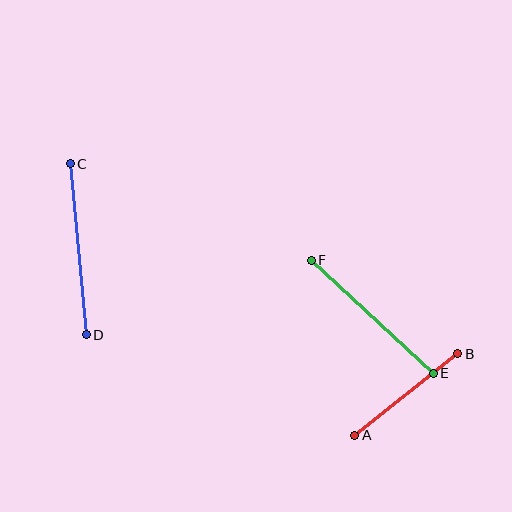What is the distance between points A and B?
The distance is approximately 131 pixels.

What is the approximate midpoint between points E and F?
The midpoint is at approximately (372, 317) pixels.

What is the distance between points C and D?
The distance is approximately 172 pixels.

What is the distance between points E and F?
The distance is approximately 166 pixels.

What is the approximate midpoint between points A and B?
The midpoint is at approximately (406, 394) pixels.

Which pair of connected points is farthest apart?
Points C and D are farthest apart.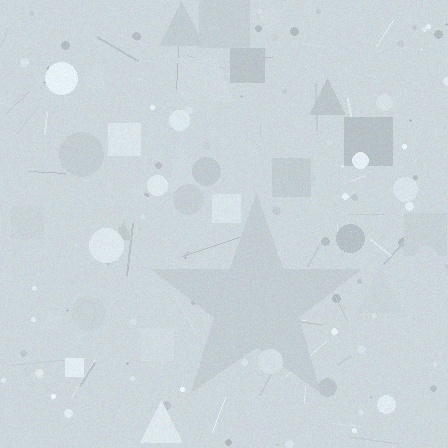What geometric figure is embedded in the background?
A star is embedded in the background.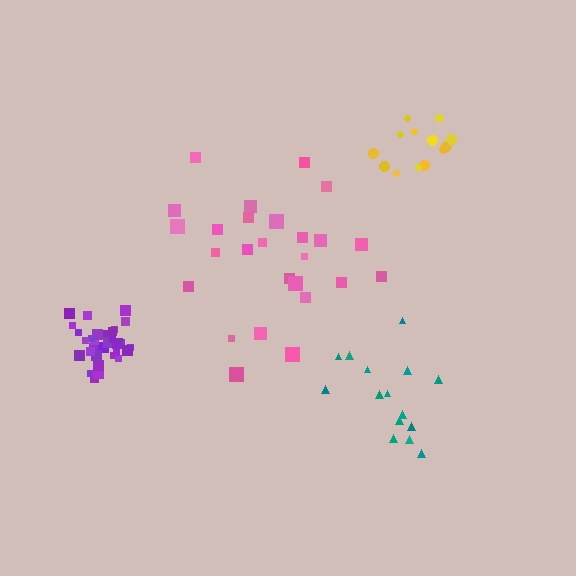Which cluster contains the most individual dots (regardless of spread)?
Purple (32).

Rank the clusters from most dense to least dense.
purple, yellow, teal, pink.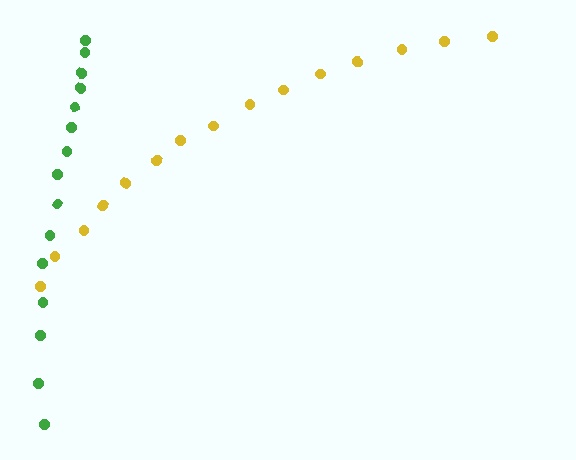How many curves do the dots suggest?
There are 2 distinct paths.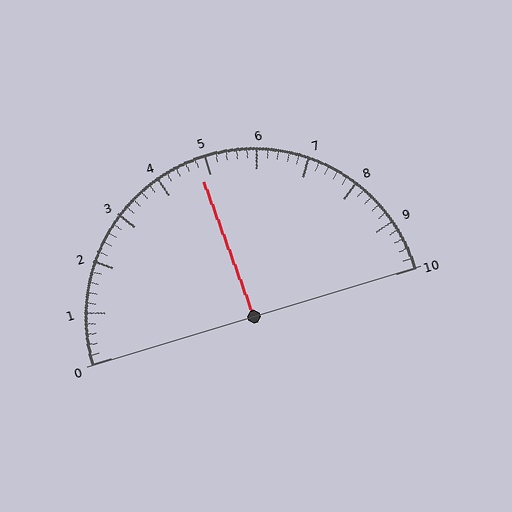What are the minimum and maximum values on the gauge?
The gauge ranges from 0 to 10.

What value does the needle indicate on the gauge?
The needle indicates approximately 4.8.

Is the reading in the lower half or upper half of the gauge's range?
The reading is in the lower half of the range (0 to 10).